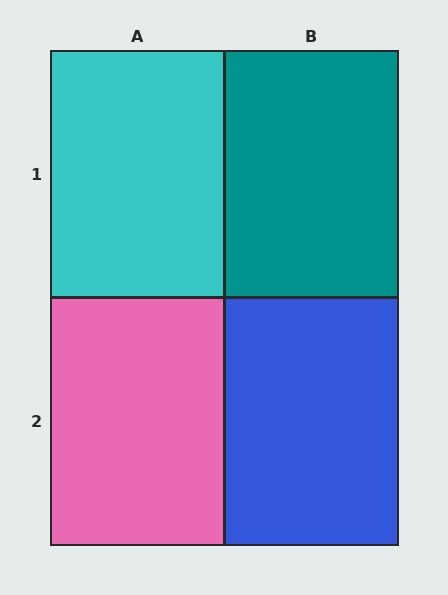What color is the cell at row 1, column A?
Cyan.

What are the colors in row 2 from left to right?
Pink, blue.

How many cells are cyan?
1 cell is cyan.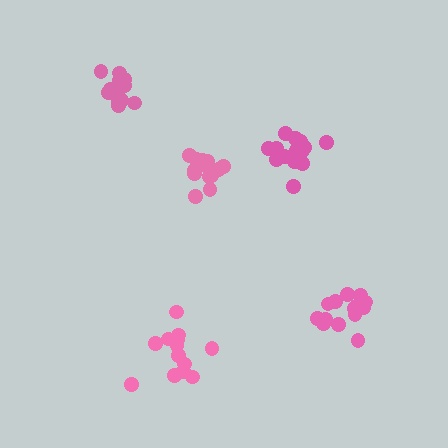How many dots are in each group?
Group 1: 13 dots, Group 2: 16 dots, Group 3: 13 dots, Group 4: 14 dots, Group 5: 15 dots (71 total).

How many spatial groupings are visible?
There are 5 spatial groupings.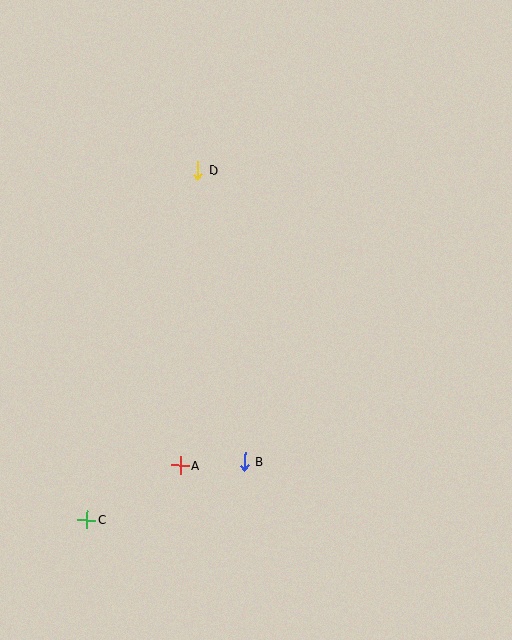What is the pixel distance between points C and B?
The distance between C and B is 168 pixels.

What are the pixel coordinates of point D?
Point D is at (198, 170).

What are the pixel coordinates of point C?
Point C is at (87, 520).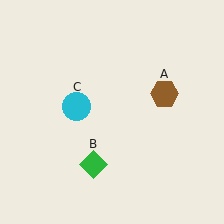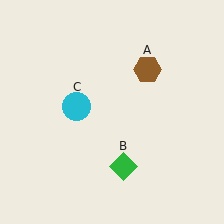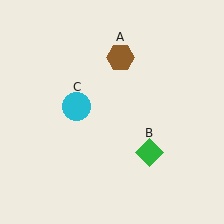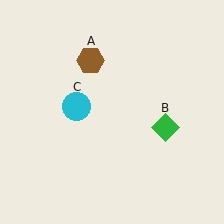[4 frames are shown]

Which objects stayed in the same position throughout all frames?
Cyan circle (object C) remained stationary.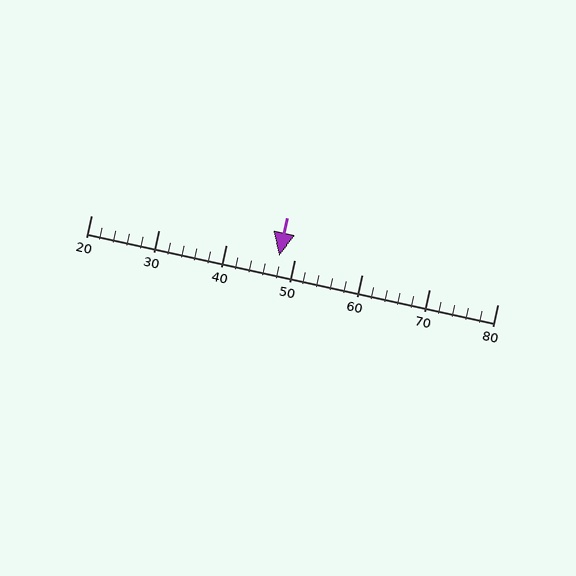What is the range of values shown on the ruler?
The ruler shows values from 20 to 80.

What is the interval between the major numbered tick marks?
The major tick marks are spaced 10 units apart.